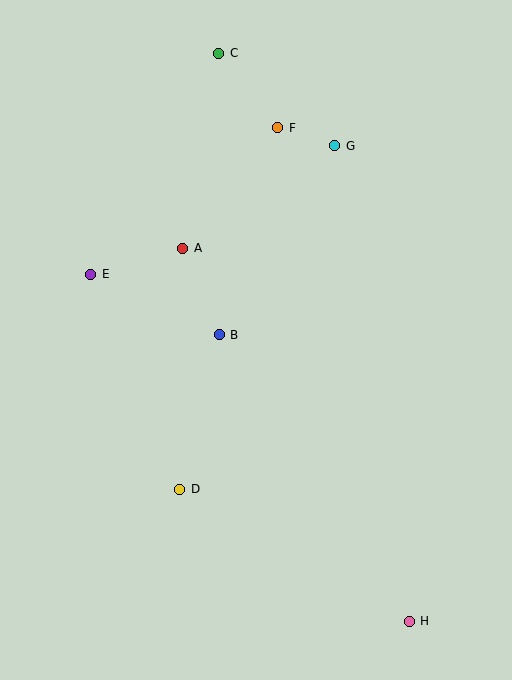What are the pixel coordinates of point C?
Point C is at (219, 53).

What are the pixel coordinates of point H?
Point H is at (409, 621).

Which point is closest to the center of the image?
Point B at (219, 335) is closest to the center.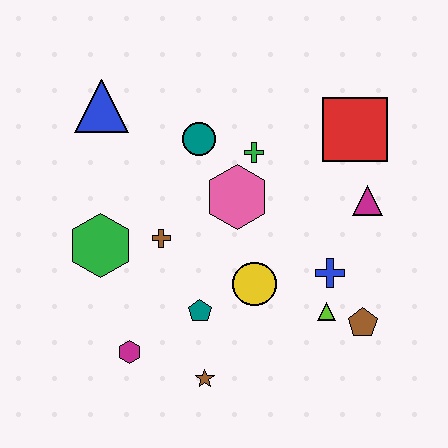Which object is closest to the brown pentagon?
The lime triangle is closest to the brown pentagon.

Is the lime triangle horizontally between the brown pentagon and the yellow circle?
Yes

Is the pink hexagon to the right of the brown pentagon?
No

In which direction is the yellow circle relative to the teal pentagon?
The yellow circle is to the right of the teal pentagon.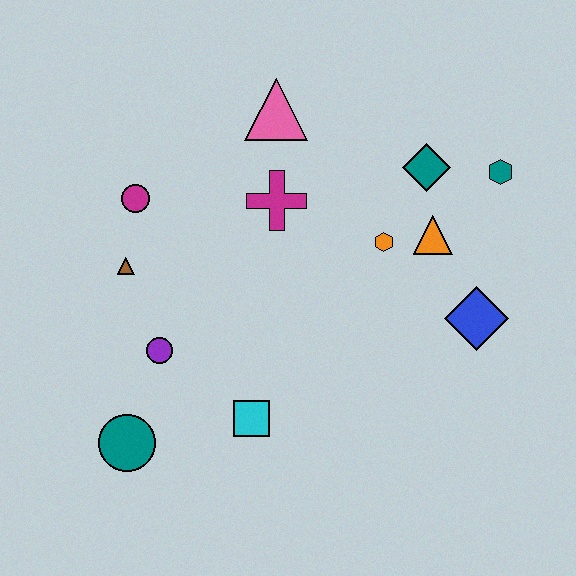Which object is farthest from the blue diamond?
The teal circle is farthest from the blue diamond.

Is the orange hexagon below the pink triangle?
Yes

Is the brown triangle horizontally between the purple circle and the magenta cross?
No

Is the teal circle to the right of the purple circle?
No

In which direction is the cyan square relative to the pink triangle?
The cyan square is below the pink triangle.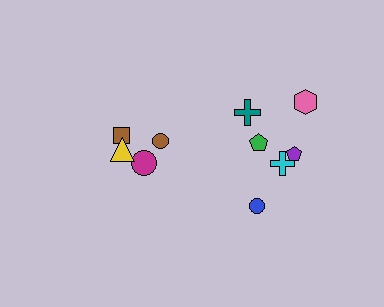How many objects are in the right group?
There are 6 objects.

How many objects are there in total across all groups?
There are 10 objects.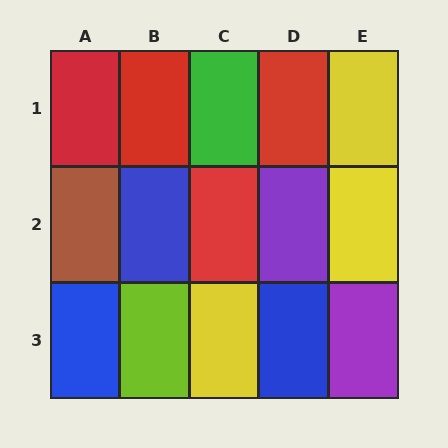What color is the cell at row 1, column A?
Red.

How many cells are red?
4 cells are red.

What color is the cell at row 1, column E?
Yellow.